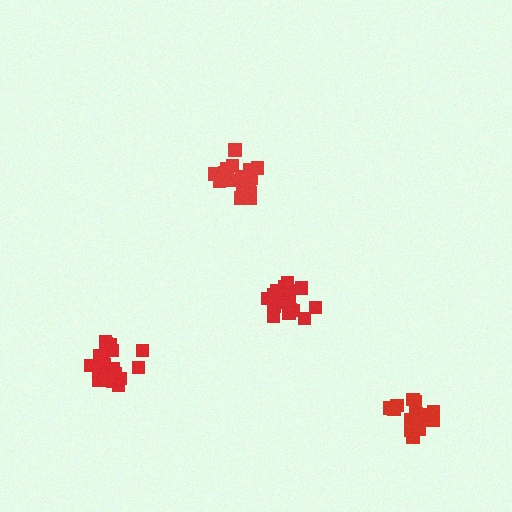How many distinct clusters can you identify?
There are 4 distinct clusters.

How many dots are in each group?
Group 1: 14 dots, Group 2: 16 dots, Group 3: 19 dots, Group 4: 18 dots (67 total).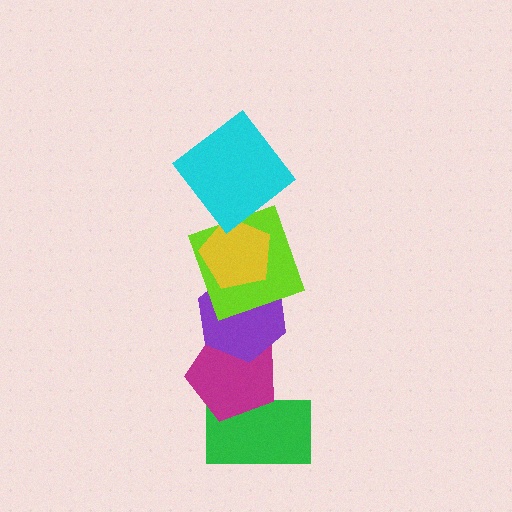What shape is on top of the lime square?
The yellow pentagon is on top of the lime square.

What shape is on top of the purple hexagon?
The lime square is on top of the purple hexagon.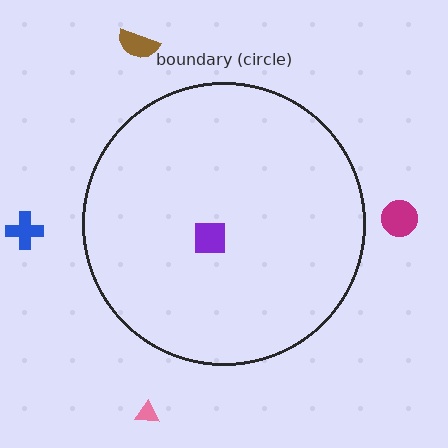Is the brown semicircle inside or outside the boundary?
Outside.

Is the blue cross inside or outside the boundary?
Outside.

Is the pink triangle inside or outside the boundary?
Outside.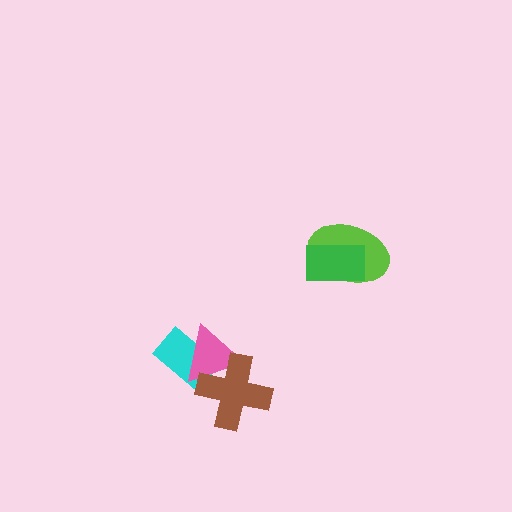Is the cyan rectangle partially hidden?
Yes, it is partially covered by another shape.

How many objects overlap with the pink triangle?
2 objects overlap with the pink triangle.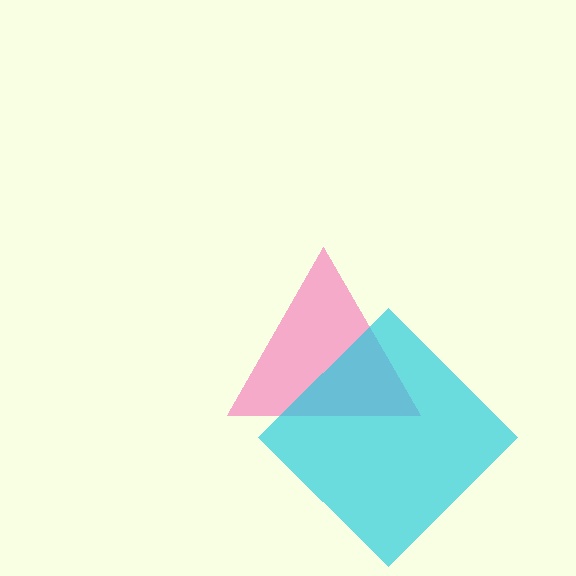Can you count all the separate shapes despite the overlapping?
Yes, there are 2 separate shapes.